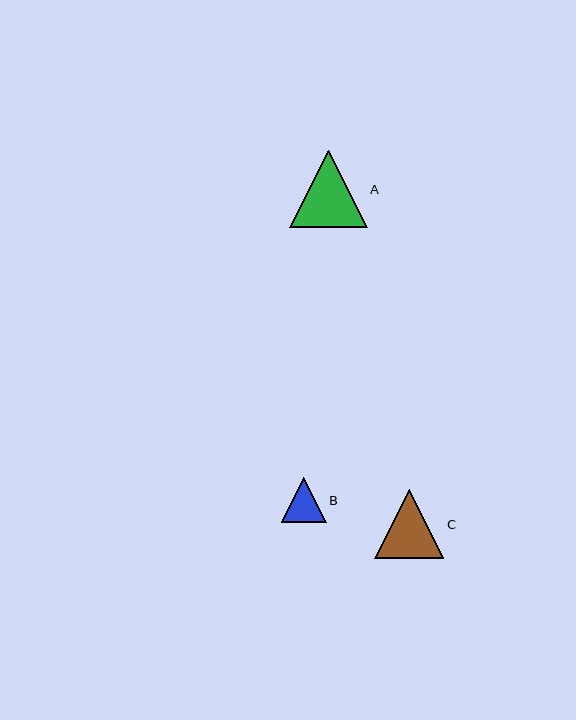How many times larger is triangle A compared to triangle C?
Triangle A is approximately 1.1 times the size of triangle C.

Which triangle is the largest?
Triangle A is the largest with a size of approximately 77 pixels.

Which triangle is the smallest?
Triangle B is the smallest with a size of approximately 45 pixels.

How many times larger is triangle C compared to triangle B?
Triangle C is approximately 1.5 times the size of triangle B.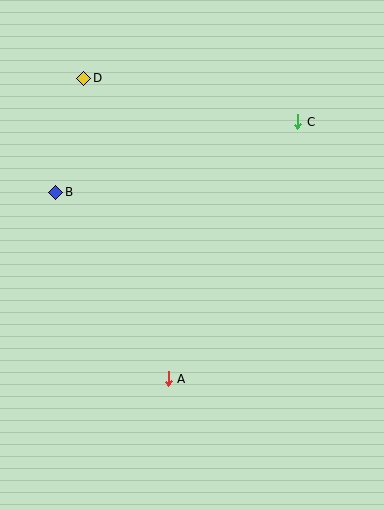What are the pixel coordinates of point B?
Point B is at (56, 192).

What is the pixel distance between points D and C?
The distance between D and C is 219 pixels.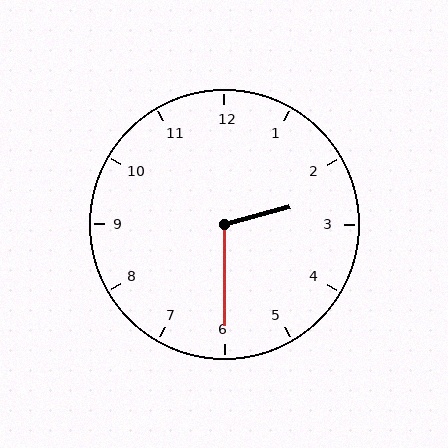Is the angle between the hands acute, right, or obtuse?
It is obtuse.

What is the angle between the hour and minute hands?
Approximately 105 degrees.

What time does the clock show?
2:30.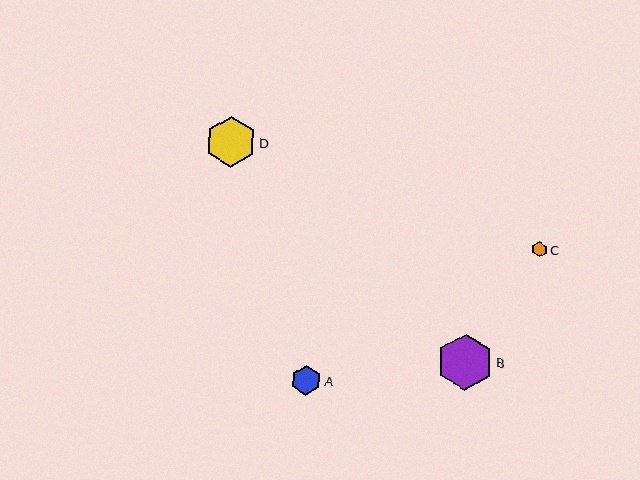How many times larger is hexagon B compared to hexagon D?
Hexagon B is approximately 1.1 times the size of hexagon D.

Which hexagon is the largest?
Hexagon B is the largest with a size of approximately 56 pixels.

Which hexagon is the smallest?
Hexagon C is the smallest with a size of approximately 15 pixels.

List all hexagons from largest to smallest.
From largest to smallest: B, D, A, C.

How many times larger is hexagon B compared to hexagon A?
Hexagon B is approximately 1.9 times the size of hexagon A.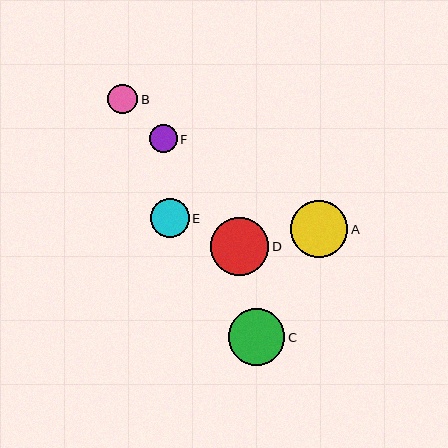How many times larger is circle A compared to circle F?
Circle A is approximately 2.0 times the size of circle F.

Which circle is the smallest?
Circle F is the smallest with a size of approximately 28 pixels.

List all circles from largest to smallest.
From largest to smallest: D, A, C, E, B, F.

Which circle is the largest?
Circle D is the largest with a size of approximately 58 pixels.